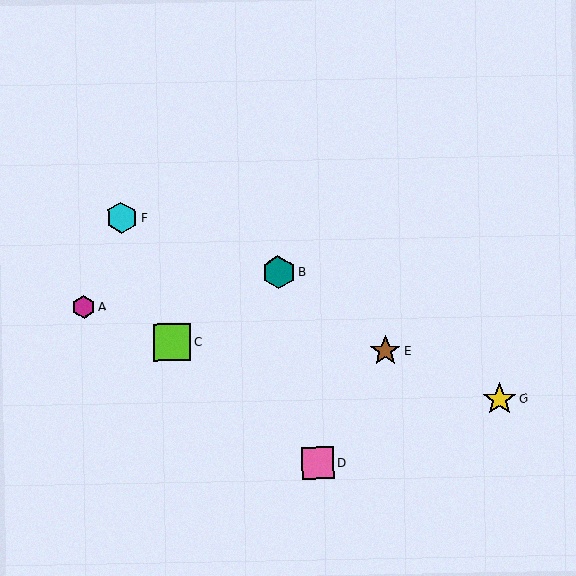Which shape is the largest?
The lime square (labeled C) is the largest.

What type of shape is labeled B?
Shape B is a teal hexagon.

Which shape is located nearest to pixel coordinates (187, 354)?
The lime square (labeled C) at (172, 342) is nearest to that location.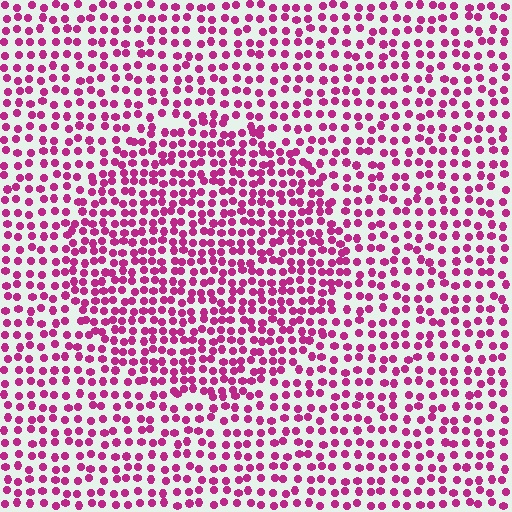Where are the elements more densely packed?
The elements are more densely packed inside the circle boundary.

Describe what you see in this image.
The image contains small magenta elements arranged at two different densities. A circle-shaped region is visible where the elements are more densely packed than the surrounding area.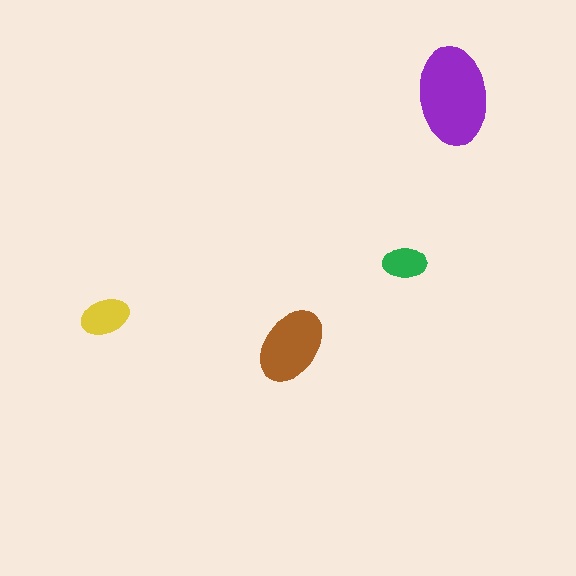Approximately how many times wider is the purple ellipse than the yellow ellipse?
About 2 times wider.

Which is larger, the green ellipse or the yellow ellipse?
The yellow one.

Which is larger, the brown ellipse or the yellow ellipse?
The brown one.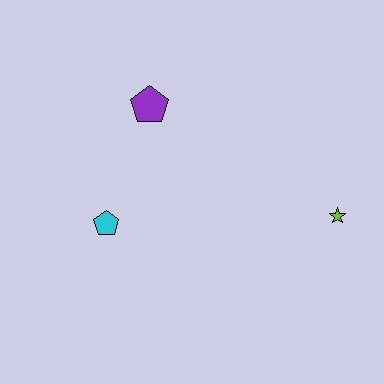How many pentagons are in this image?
There are 2 pentagons.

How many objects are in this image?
There are 3 objects.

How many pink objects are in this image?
There are no pink objects.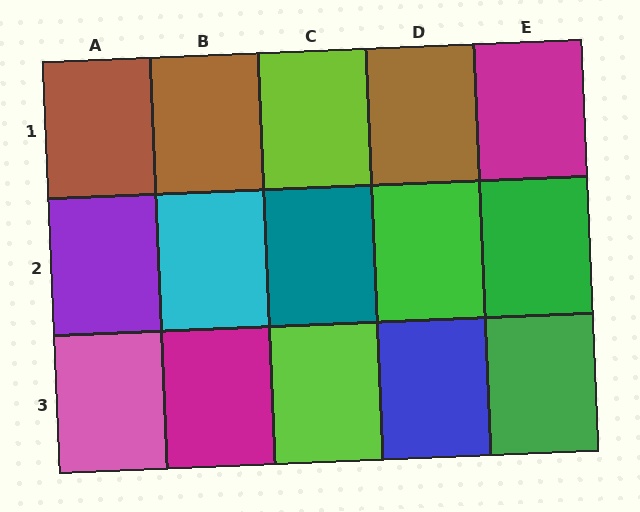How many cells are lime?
2 cells are lime.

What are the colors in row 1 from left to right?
Brown, brown, lime, brown, magenta.